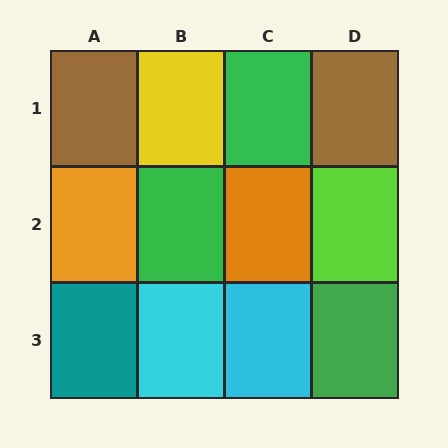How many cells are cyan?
2 cells are cyan.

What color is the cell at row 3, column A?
Teal.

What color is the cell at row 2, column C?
Orange.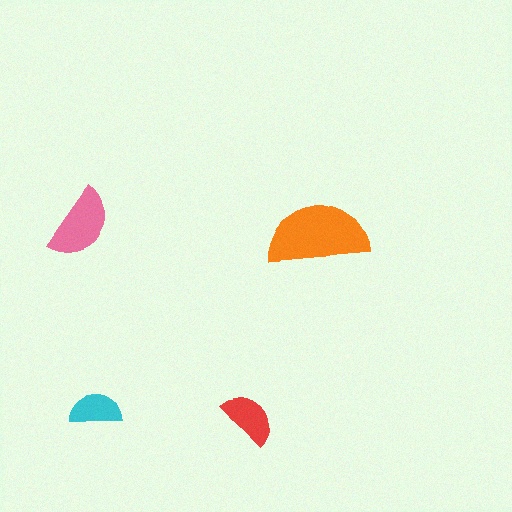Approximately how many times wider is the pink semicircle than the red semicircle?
About 1.5 times wider.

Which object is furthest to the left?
The pink semicircle is leftmost.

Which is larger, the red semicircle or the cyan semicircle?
The red one.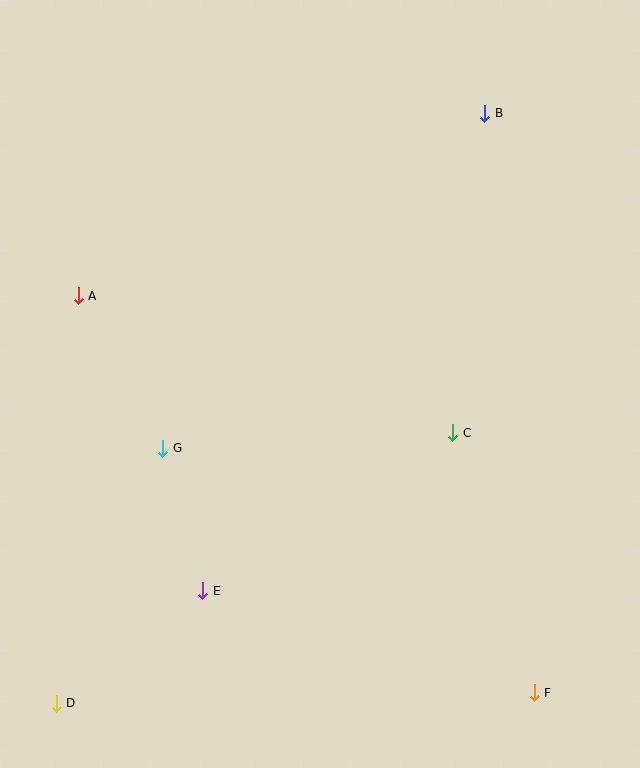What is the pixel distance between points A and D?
The distance between A and D is 408 pixels.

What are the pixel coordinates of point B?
Point B is at (485, 113).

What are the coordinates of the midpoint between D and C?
The midpoint between D and C is at (254, 568).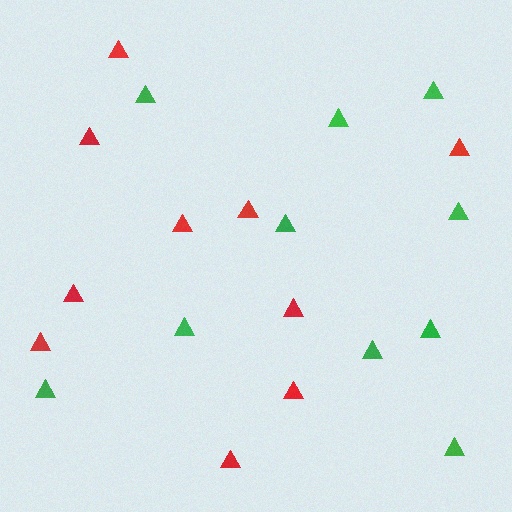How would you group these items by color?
There are 2 groups: one group of red triangles (10) and one group of green triangles (10).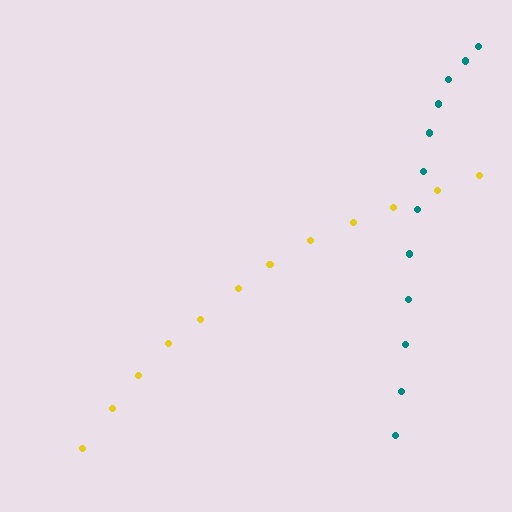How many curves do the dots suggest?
There are 2 distinct paths.